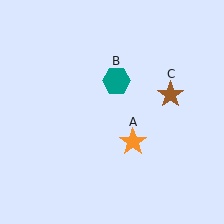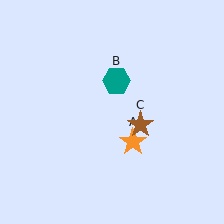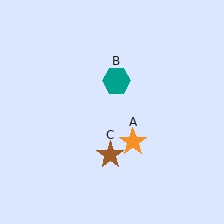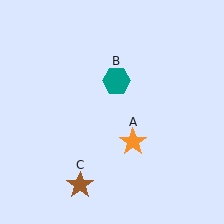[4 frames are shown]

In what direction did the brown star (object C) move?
The brown star (object C) moved down and to the left.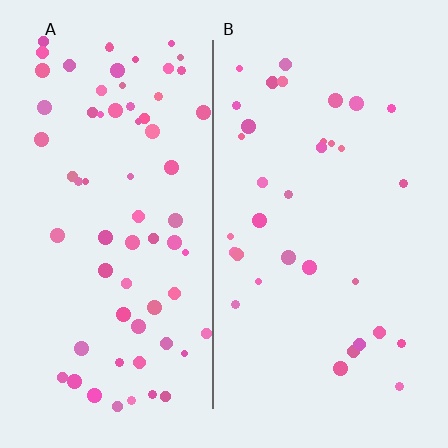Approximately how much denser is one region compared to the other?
Approximately 2.0× — region A over region B.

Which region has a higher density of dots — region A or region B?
A (the left).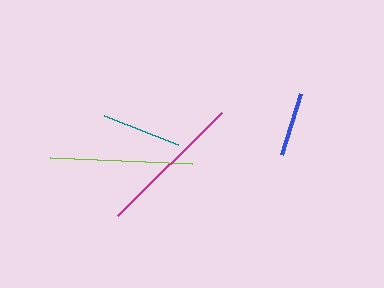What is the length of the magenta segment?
The magenta segment is approximately 146 pixels long.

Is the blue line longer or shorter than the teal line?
The teal line is longer than the blue line.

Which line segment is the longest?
The magenta line is the longest at approximately 146 pixels.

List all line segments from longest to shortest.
From longest to shortest: magenta, lime, teal, blue.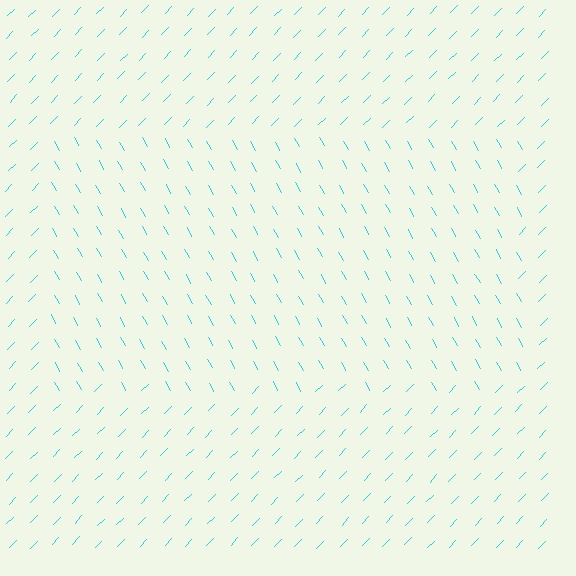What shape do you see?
I see a rectangle.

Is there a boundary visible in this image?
Yes, there is a texture boundary formed by a change in line orientation.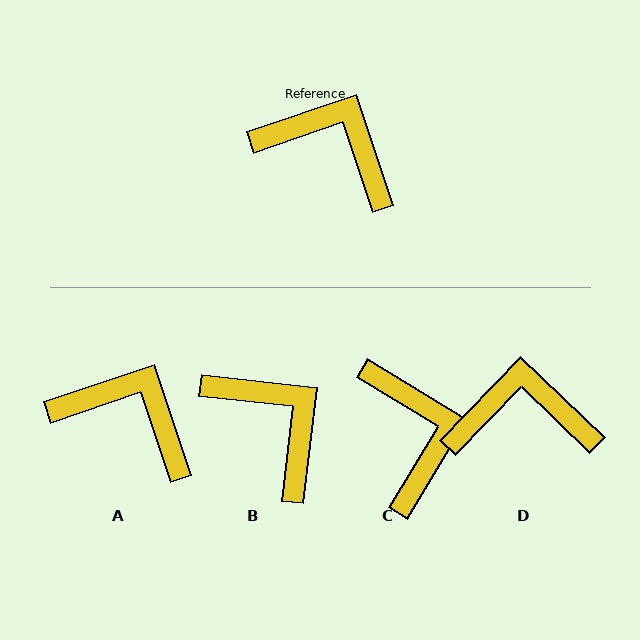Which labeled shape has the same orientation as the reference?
A.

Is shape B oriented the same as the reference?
No, it is off by about 25 degrees.